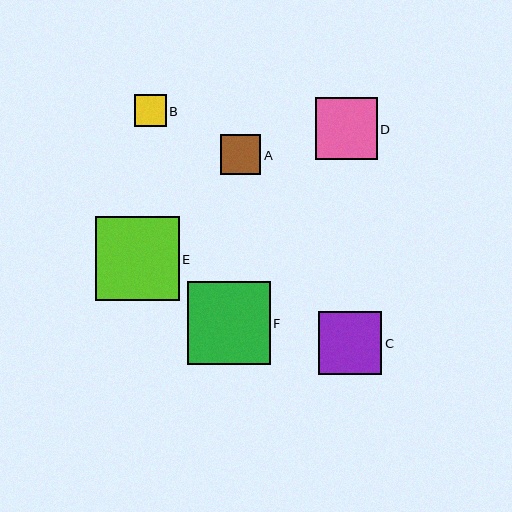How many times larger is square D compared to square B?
Square D is approximately 1.9 times the size of square B.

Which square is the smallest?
Square B is the smallest with a size of approximately 32 pixels.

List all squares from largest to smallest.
From largest to smallest: E, F, C, D, A, B.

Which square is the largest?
Square E is the largest with a size of approximately 84 pixels.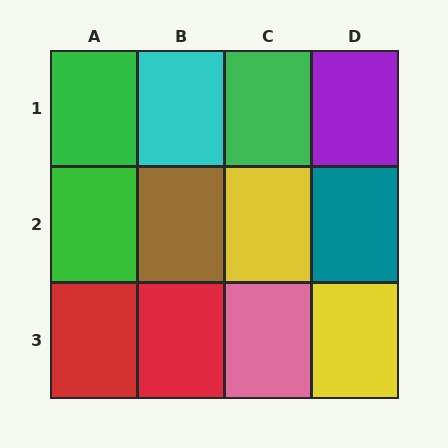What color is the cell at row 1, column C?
Green.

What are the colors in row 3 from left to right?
Red, red, pink, yellow.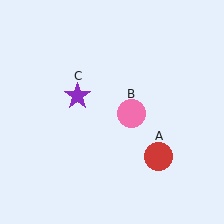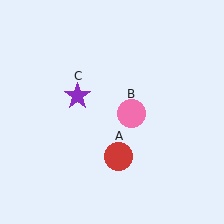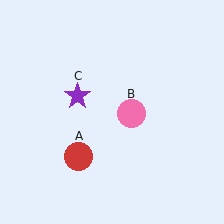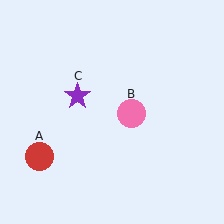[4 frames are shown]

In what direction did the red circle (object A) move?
The red circle (object A) moved left.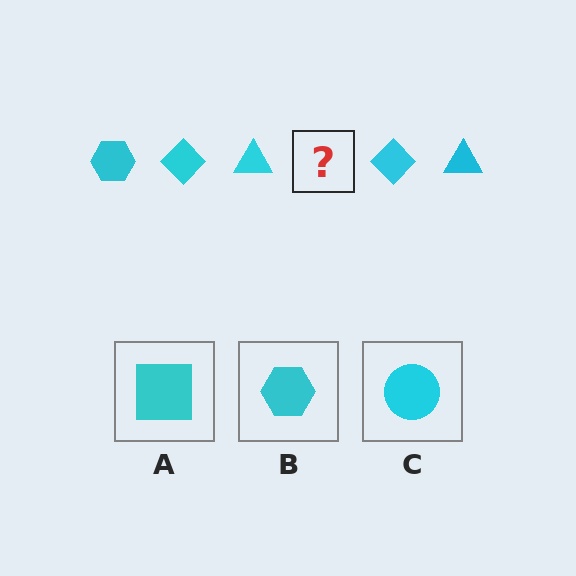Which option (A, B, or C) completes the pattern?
B.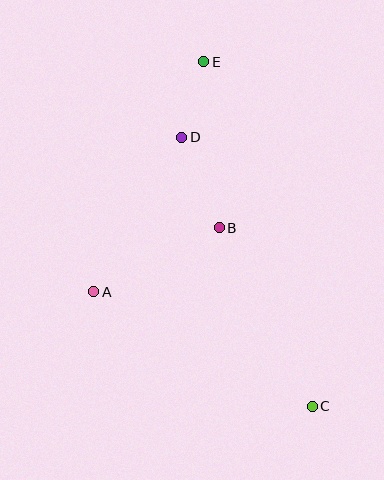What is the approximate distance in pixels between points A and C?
The distance between A and C is approximately 247 pixels.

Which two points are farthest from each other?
Points C and E are farthest from each other.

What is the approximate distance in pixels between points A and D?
The distance between A and D is approximately 178 pixels.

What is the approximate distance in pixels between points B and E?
The distance between B and E is approximately 167 pixels.